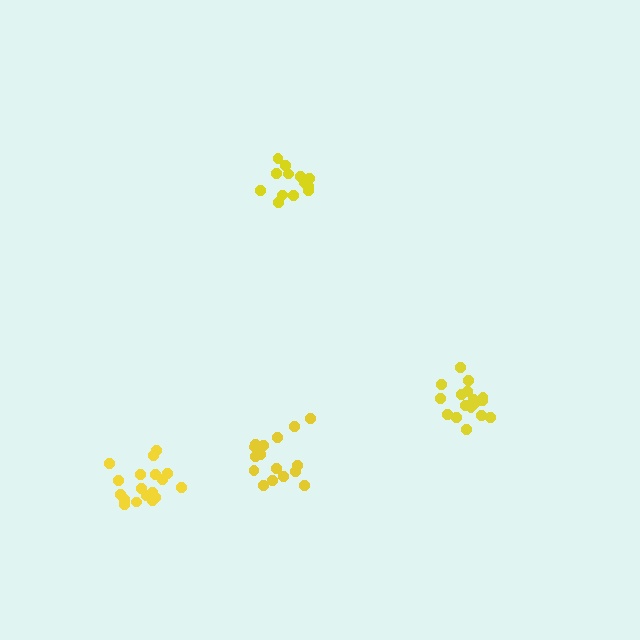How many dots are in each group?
Group 1: 17 dots, Group 2: 18 dots, Group 3: 13 dots, Group 4: 19 dots (67 total).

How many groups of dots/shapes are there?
There are 4 groups.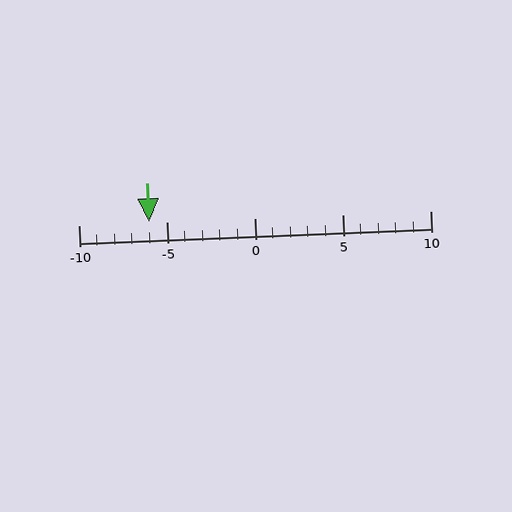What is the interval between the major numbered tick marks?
The major tick marks are spaced 5 units apart.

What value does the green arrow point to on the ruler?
The green arrow points to approximately -6.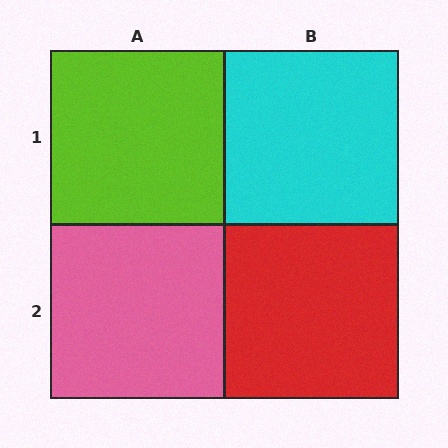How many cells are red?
1 cell is red.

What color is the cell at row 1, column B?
Cyan.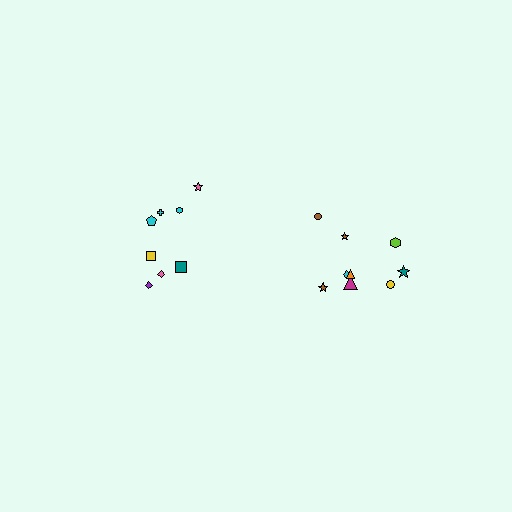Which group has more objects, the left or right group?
The right group.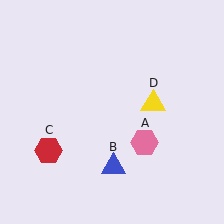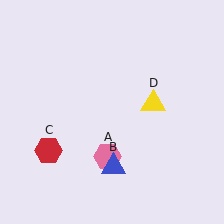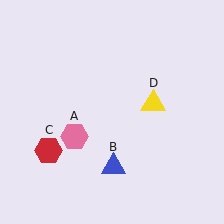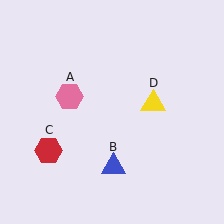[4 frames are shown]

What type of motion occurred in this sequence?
The pink hexagon (object A) rotated clockwise around the center of the scene.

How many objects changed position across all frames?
1 object changed position: pink hexagon (object A).